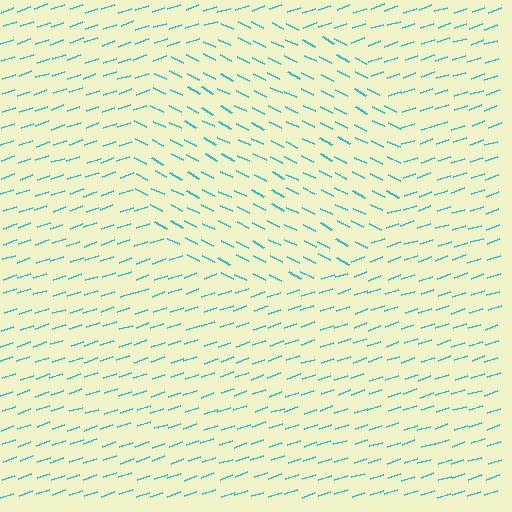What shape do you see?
I see a circle.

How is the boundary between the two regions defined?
The boundary is defined purely by a change in line orientation (approximately 45 degrees difference). All lines are the same color and thickness.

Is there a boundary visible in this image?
Yes, there is a texture boundary formed by a change in line orientation.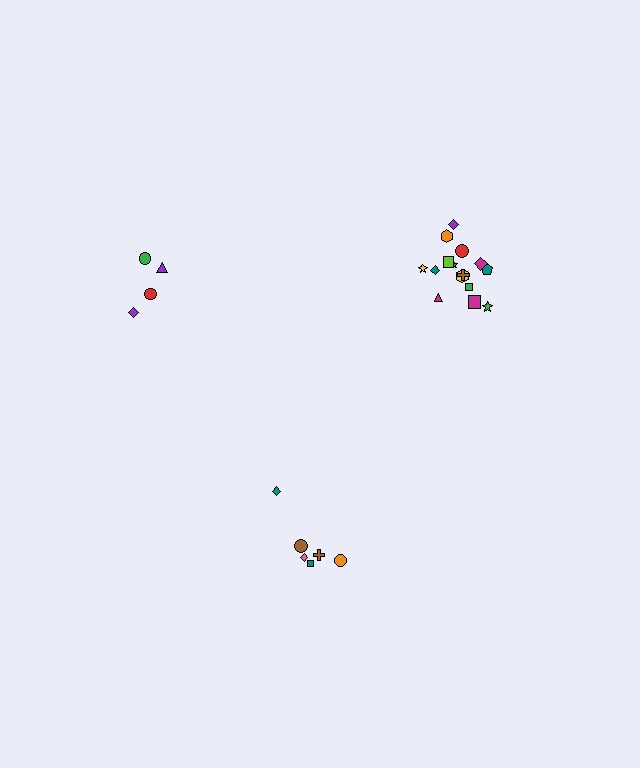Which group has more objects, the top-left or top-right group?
The top-right group.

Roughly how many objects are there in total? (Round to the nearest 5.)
Roughly 25 objects in total.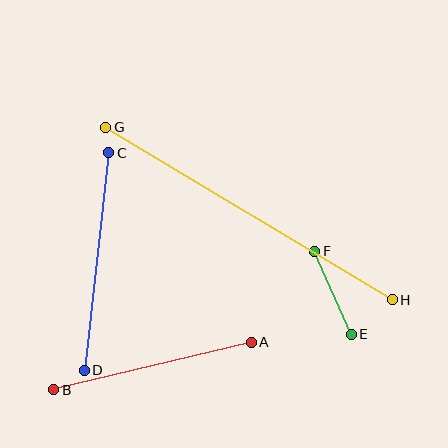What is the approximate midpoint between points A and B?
The midpoint is at approximately (152, 366) pixels.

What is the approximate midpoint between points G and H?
The midpoint is at approximately (249, 213) pixels.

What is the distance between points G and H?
The distance is approximately 334 pixels.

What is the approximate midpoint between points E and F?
The midpoint is at approximately (333, 293) pixels.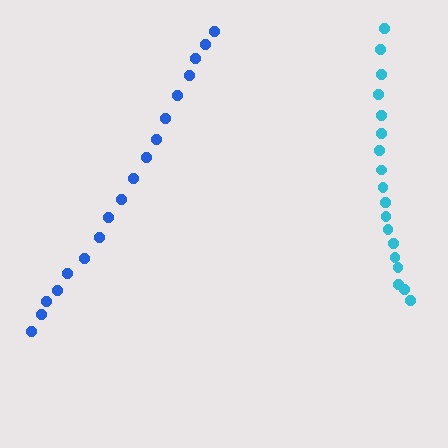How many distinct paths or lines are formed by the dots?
There are 2 distinct paths.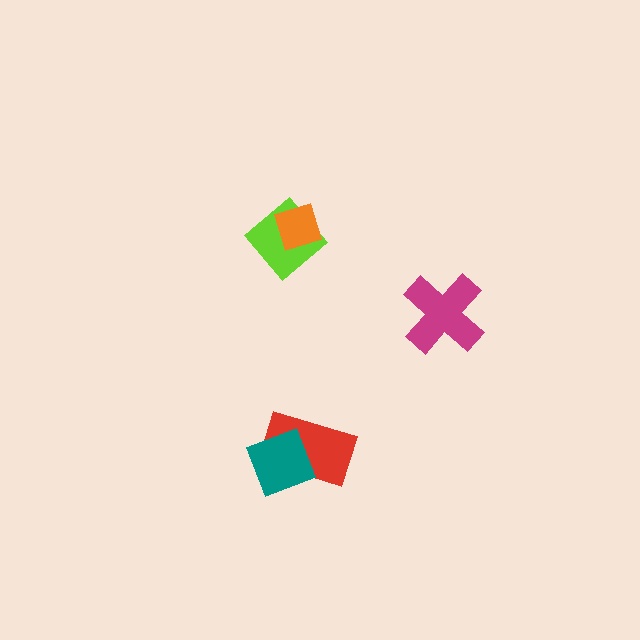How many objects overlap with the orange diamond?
1 object overlaps with the orange diamond.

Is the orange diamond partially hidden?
No, no other shape covers it.